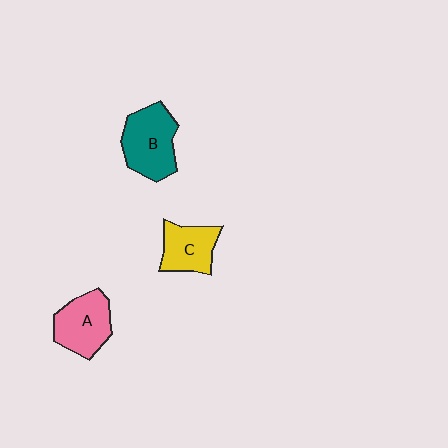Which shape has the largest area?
Shape B (teal).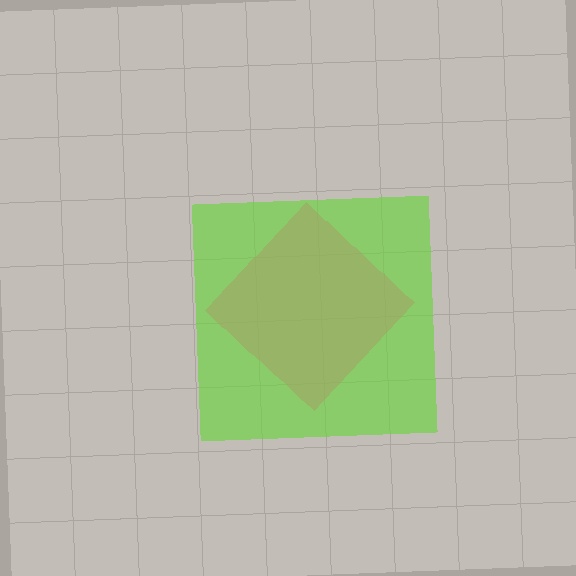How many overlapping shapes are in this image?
There are 2 overlapping shapes in the image.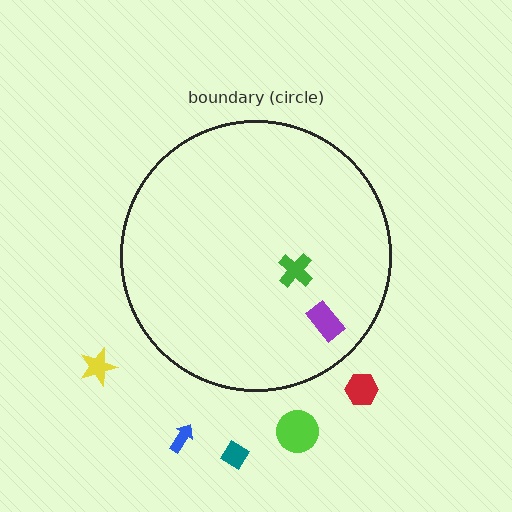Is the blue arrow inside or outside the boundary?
Outside.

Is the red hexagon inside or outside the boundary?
Outside.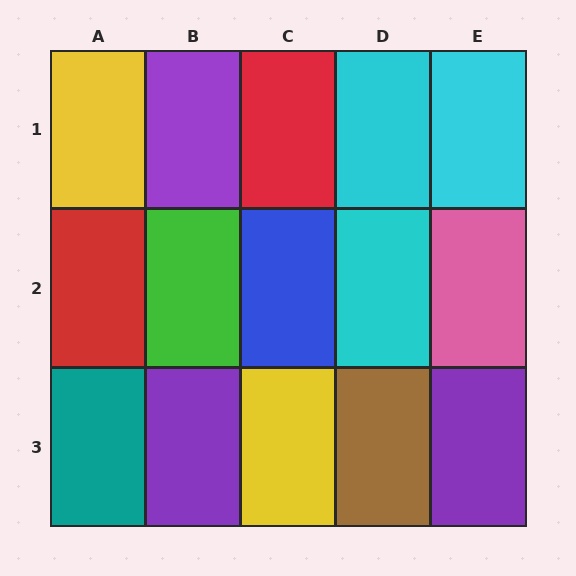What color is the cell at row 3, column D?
Brown.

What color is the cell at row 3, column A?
Teal.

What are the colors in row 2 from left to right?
Red, green, blue, cyan, pink.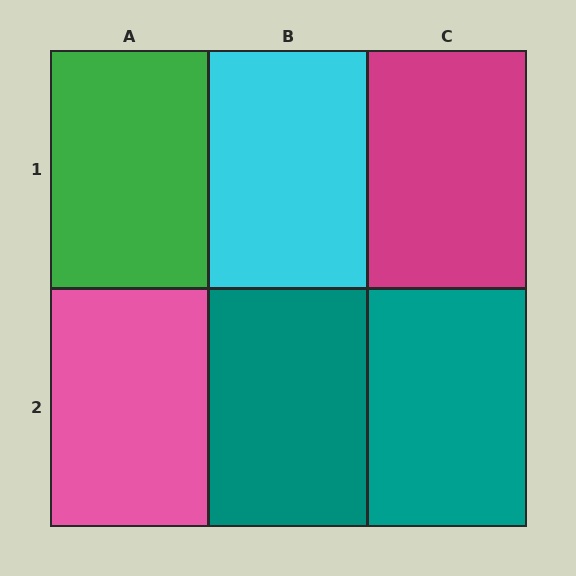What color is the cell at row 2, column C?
Teal.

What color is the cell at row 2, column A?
Pink.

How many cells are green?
1 cell is green.